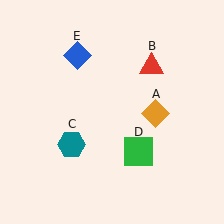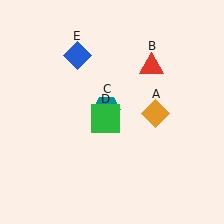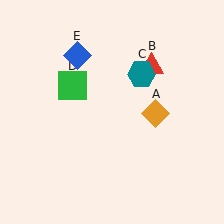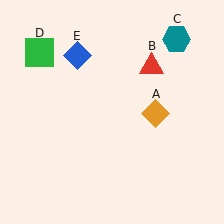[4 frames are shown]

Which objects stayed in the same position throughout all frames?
Orange diamond (object A) and red triangle (object B) and blue diamond (object E) remained stationary.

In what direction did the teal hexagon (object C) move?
The teal hexagon (object C) moved up and to the right.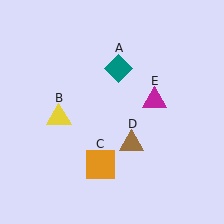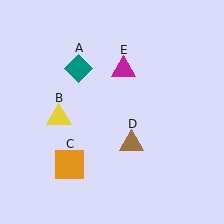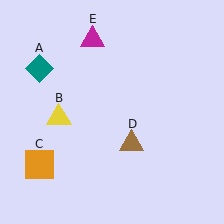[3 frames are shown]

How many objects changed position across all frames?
3 objects changed position: teal diamond (object A), orange square (object C), magenta triangle (object E).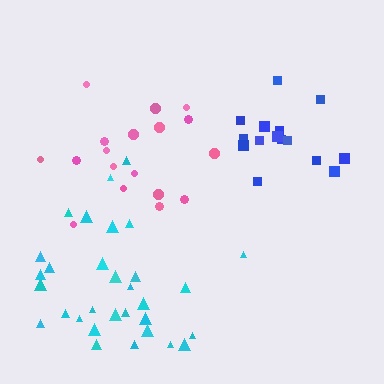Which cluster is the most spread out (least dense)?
Pink.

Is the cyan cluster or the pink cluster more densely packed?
Cyan.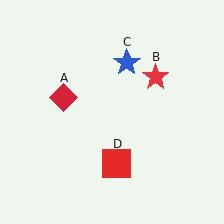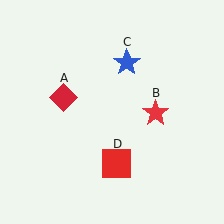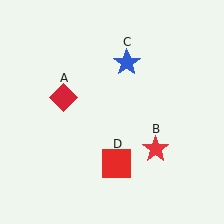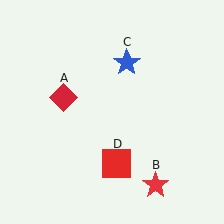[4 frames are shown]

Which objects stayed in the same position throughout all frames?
Red diamond (object A) and blue star (object C) and red square (object D) remained stationary.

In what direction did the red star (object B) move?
The red star (object B) moved down.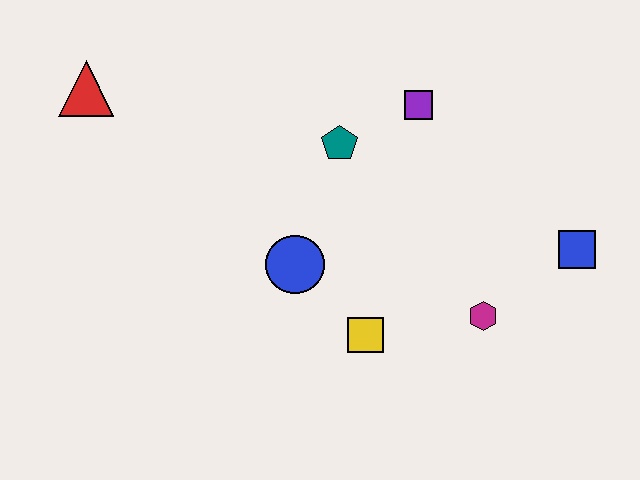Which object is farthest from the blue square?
The red triangle is farthest from the blue square.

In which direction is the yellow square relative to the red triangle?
The yellow square is to the right of the red triangle.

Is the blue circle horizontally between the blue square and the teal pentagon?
No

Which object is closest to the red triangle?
The teal pentagon is closest to the red triangle.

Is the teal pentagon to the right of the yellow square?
No